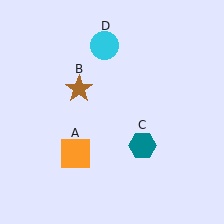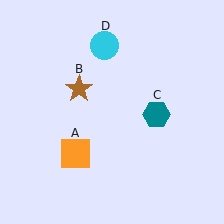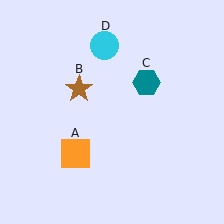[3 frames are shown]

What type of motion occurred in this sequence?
The teal hexagon (object C) rotated counterclockwise around the center of the scene.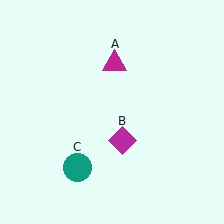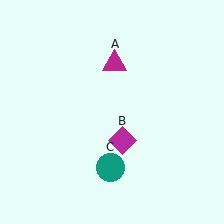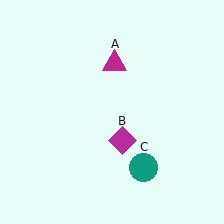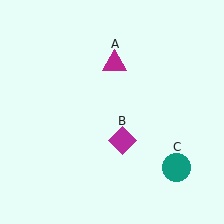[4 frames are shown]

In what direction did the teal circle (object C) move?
The teal circle (object C) moved right.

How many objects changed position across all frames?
1 object changed position: teal circle (object C).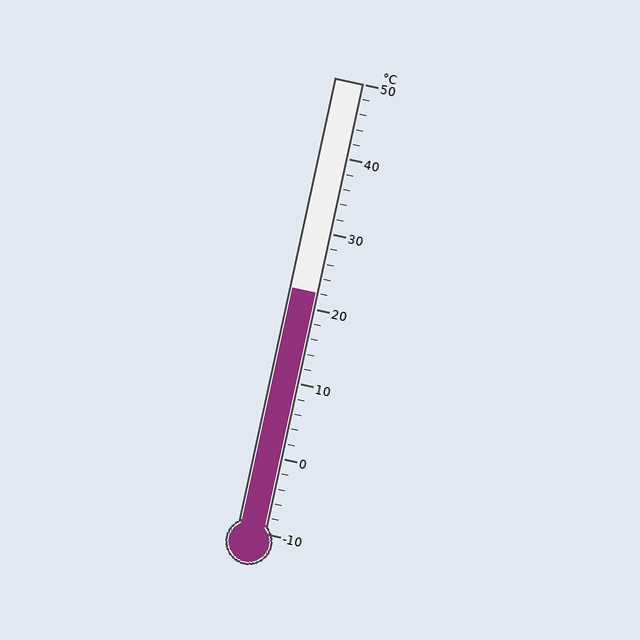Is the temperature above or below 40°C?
The temperature is below 40°C.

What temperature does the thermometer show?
The thermometer shows approximately 22°C.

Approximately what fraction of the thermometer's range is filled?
The thermometer is filled to approximately 55% of its range.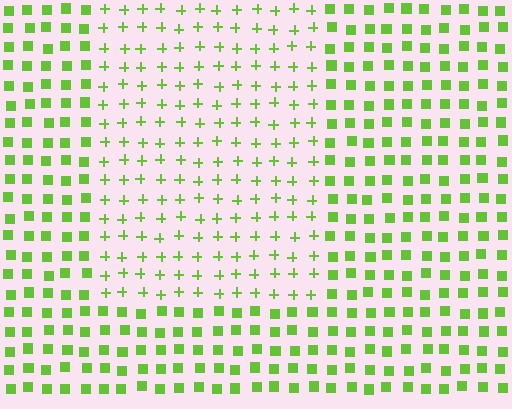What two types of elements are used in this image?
The image uses plus signs inside the rectangle region and squares outside it.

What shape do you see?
I see a rectangle.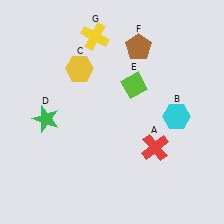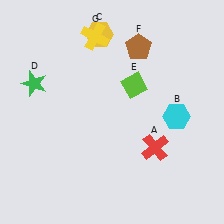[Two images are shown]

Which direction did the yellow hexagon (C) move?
The yellow hexagon (C) moved up.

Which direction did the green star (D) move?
The green star (D) moved up.